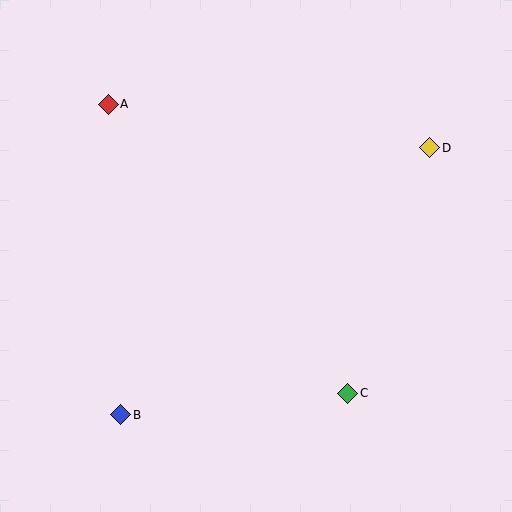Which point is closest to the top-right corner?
Point D is closest to the top-right corner.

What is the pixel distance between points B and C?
The distance between B and C is 228 pixels.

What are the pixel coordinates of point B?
Point B is at (121, 415).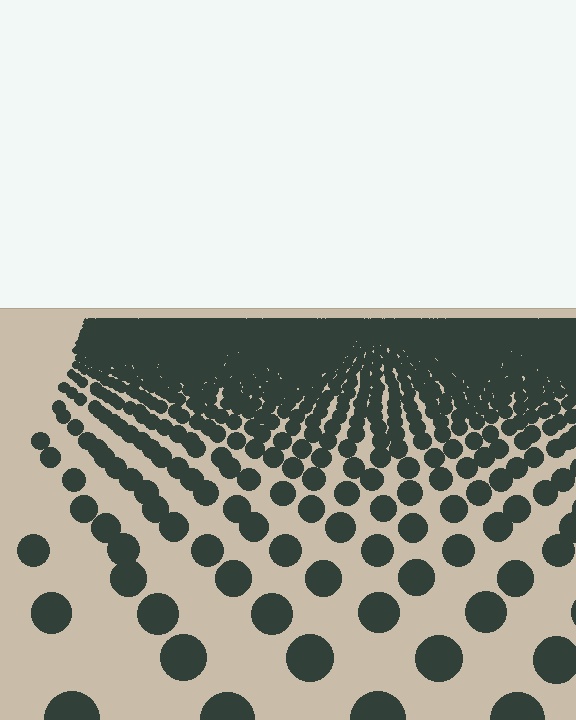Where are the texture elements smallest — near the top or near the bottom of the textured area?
Near the top.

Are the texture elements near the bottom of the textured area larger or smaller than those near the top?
Larger. Near the bottom, elements are closer to the viewer and appear at a bigger on-screen size.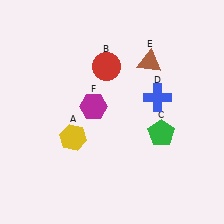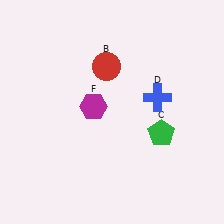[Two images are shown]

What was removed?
The yellow hexagon (A), the brown triangle (E) were removed in Image 2.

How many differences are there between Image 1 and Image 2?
There are 2 differences between the two images.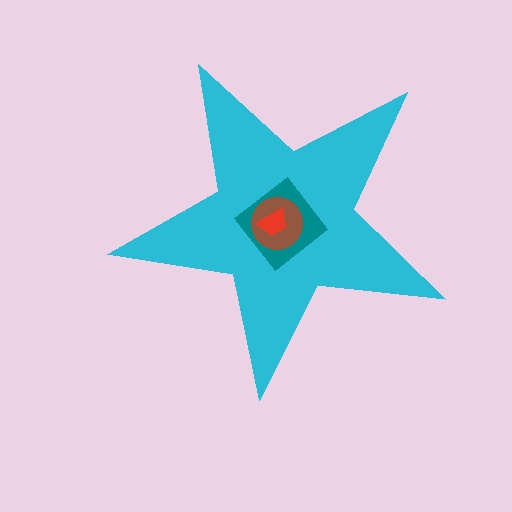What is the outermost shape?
The cyan star.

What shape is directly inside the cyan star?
The teal diamond.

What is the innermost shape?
The red trapezoid.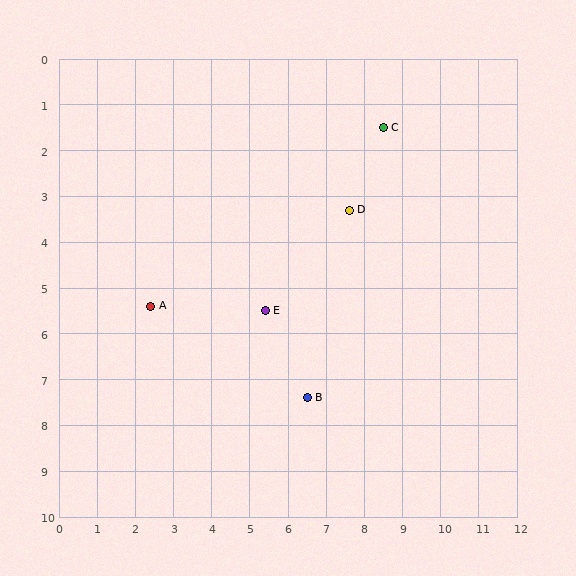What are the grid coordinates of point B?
Point B is at approximately (6.5, 7.4).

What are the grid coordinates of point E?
Point E is at approximately (5.4, 5.5).